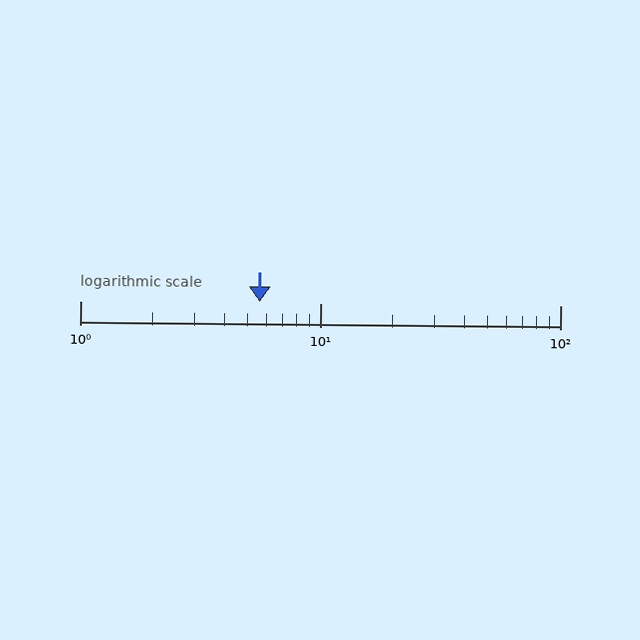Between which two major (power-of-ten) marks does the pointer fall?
The pointer is between 1 and 10.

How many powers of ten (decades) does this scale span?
The scale spans 2 decades, from 1 to 100.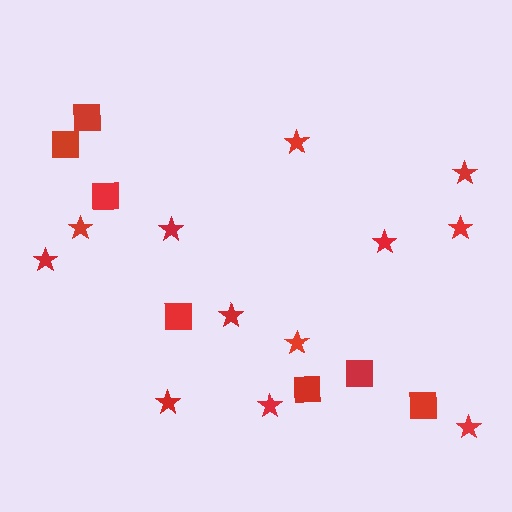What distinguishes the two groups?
There are 2 groups: one group of stars (12) and one group of squares (7).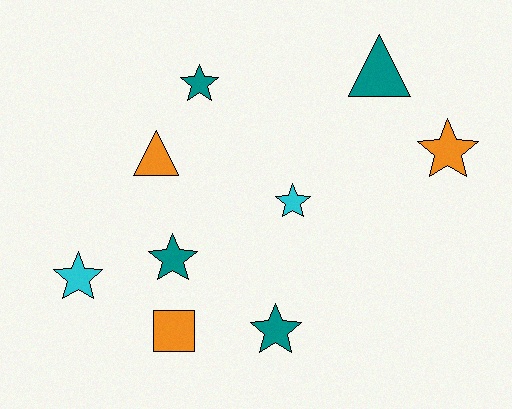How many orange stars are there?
There is 1 orange star.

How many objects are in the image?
There are 9 objects.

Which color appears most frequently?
Teal, with 4 objects.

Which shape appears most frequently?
Star, with 6 objects.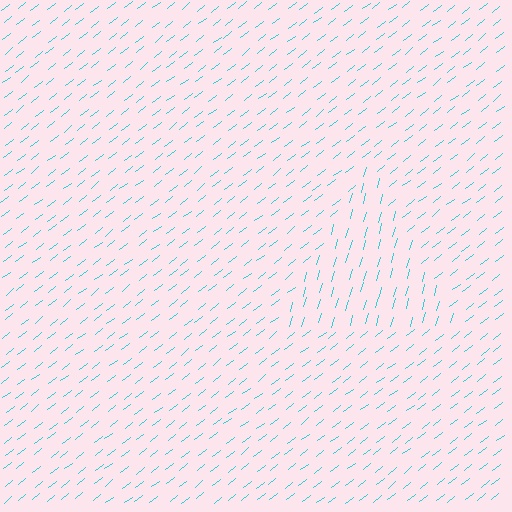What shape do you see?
I see a triangle.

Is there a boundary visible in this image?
Yes, there is a texture boundary formed by a change in line orientation.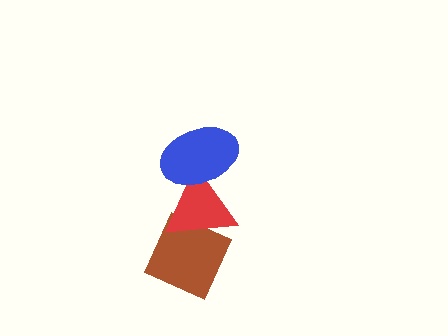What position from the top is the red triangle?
The red triangle is 2nd from the top.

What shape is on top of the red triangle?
The blue ellipse is on top of the red triangle.